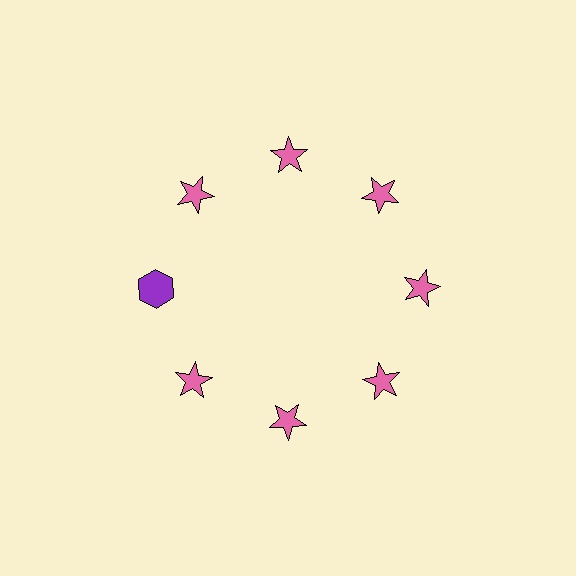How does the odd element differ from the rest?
It differs in both color (purple instead of pink) and shape (hexagon instead of star).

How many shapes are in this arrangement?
There are 8 shapes arranged in a ring pattern.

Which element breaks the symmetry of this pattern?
The purple hexagon at roughly the 9 o'clock position breaks the symmetry. All other shapes are pink stars.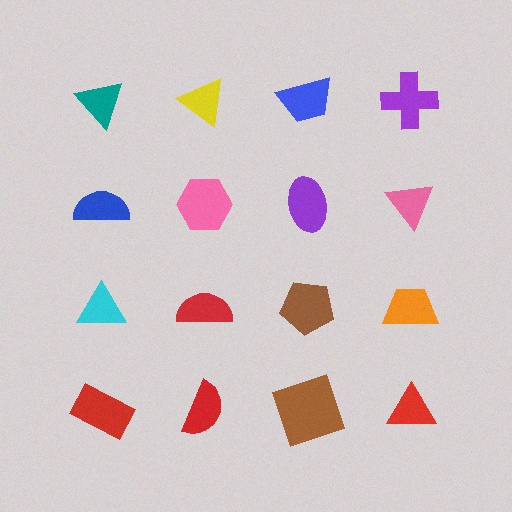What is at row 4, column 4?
A red triangle.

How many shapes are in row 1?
4 shapes.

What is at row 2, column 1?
A blue semicircle.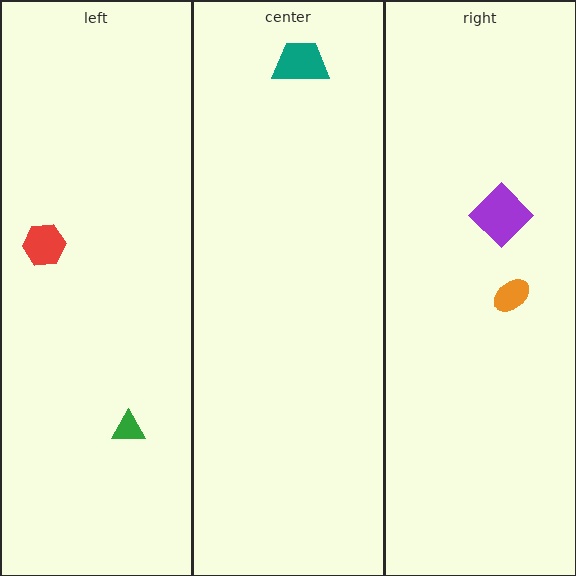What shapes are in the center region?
The teal trapezoid.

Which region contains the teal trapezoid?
The center region.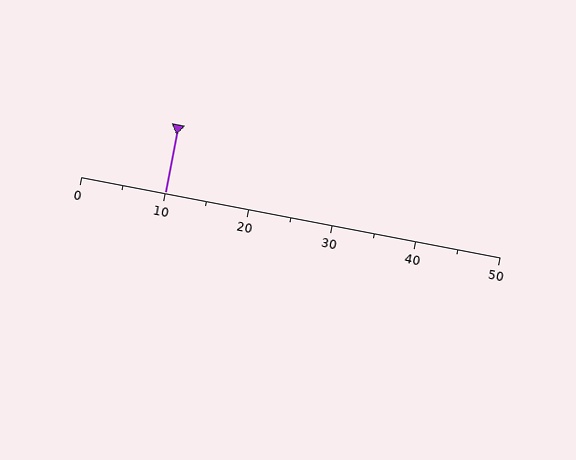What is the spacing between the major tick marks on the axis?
The major ticks are spaced 10 apart.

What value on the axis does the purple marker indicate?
The marker indicates approximately 10.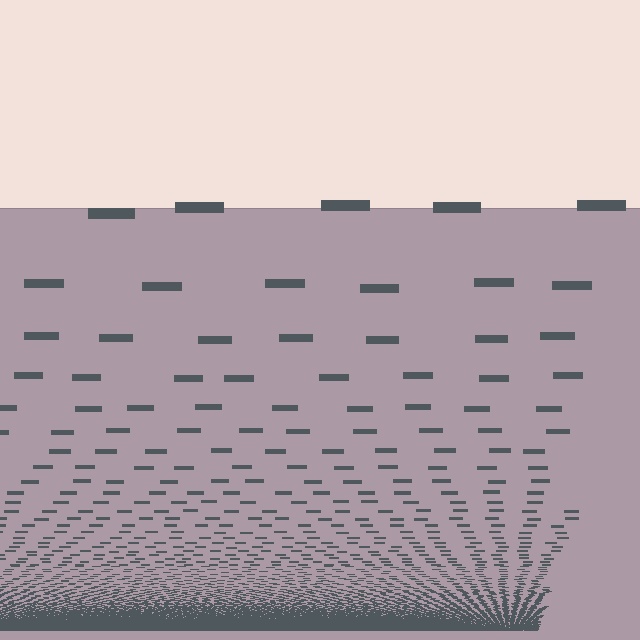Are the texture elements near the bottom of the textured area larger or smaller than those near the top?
Smaller. The gradient is inverted — elements near the bottom are smaller and denser.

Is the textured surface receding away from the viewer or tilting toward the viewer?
The surface appears to tilt toward the viewer. Texture elements get larger and sparser toward the top.